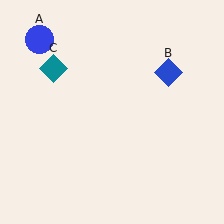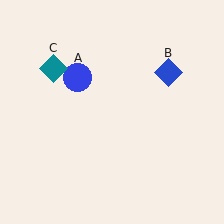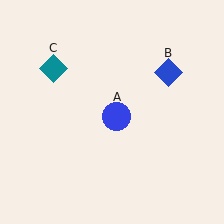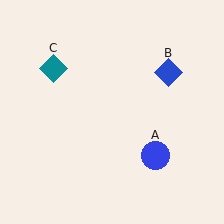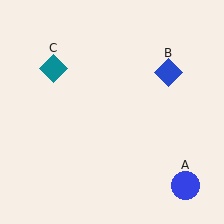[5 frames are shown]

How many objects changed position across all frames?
1 object changed position: blue circle (object A).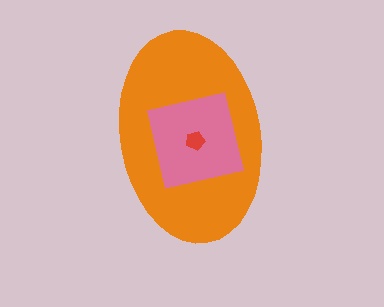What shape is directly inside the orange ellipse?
The pink square.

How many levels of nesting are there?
3.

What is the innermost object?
The red pentagon.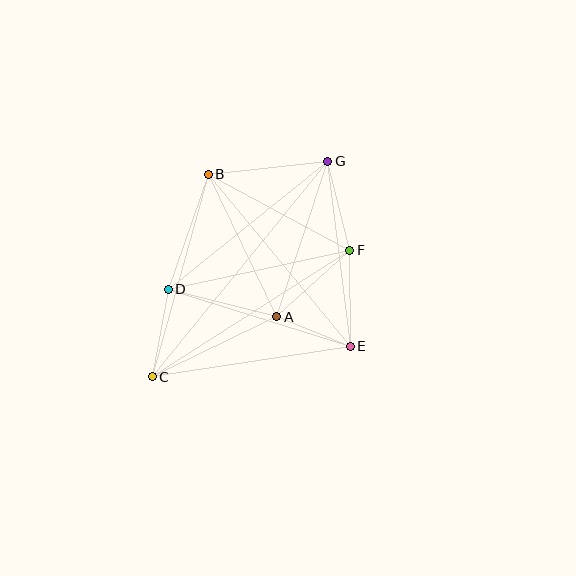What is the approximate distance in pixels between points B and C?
The distance between B and C is approximately 211 pixels.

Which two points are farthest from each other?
Points C and G are farthest from each other.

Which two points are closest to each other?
Points A and E are closest to each other.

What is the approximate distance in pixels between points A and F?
The distance between A and F is approximately 99 pixels.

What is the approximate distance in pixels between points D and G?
The distance between D and G is approximately 205 pixels.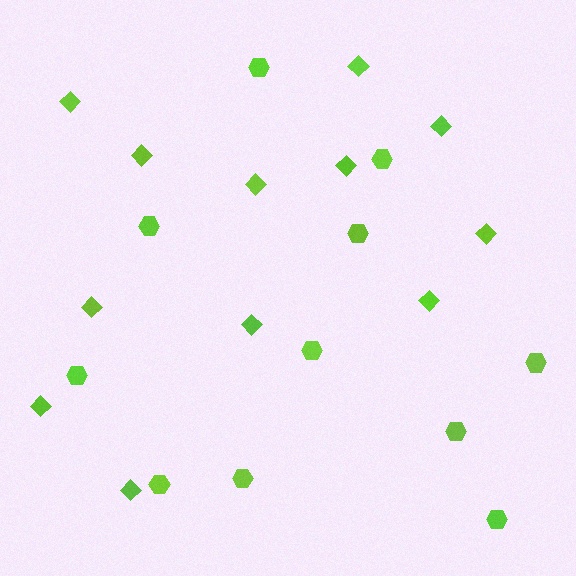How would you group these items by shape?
There are 2 groups: one group of diamonds (12) and one group of hexagons (11).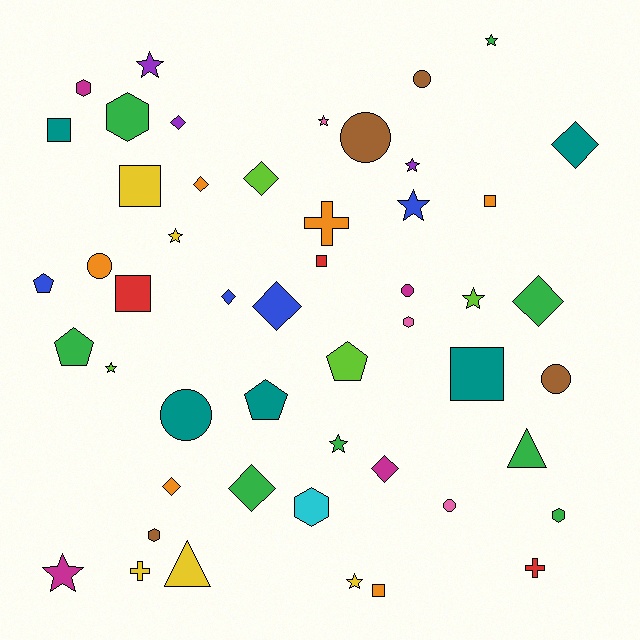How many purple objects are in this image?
There are 3 purple objects.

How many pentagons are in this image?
There are 4 pentagons.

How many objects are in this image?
There are 50 objects.